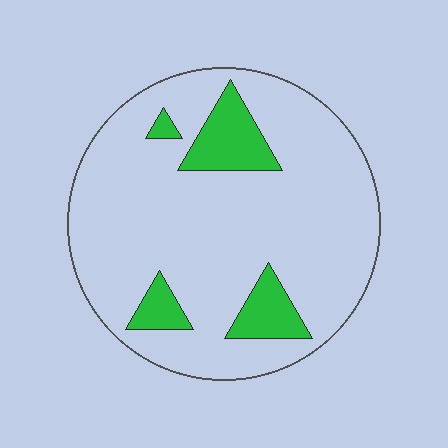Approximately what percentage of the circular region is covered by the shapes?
Approximately 15%.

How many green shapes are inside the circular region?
4.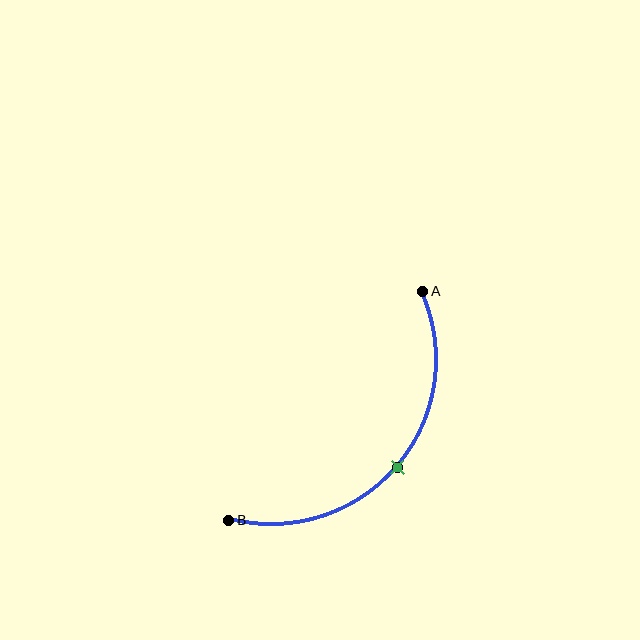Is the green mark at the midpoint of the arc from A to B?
Yes. The green mark lies on the arc at equal arc-length from both A and B — it is the arc midpoint.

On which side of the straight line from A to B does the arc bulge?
The arc bulges below and to the right of the straight line connecting A and B.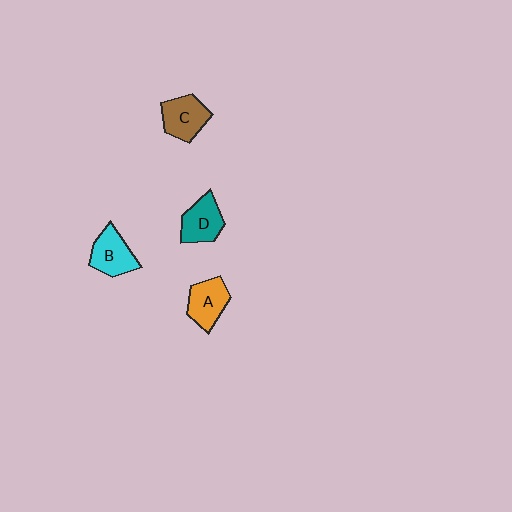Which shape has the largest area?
Shape C (brown).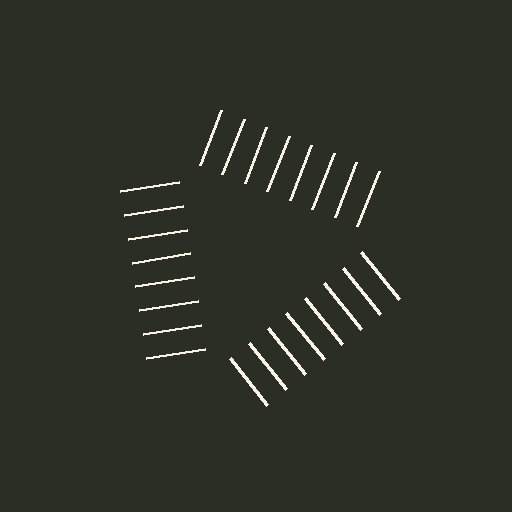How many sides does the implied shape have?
3 sides — the line-ends trace a triangle.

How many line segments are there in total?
24 — 8 along each of the 3 edges.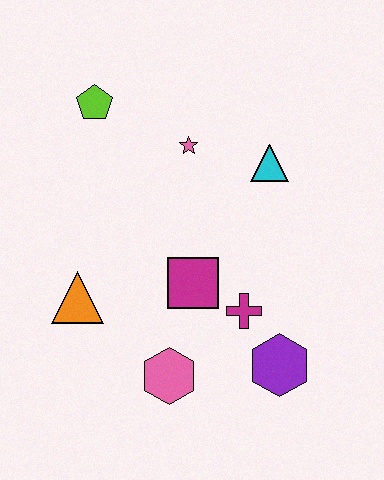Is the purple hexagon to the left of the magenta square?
No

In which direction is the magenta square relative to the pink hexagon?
The magenta square is above the pink hexagon.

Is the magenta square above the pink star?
No